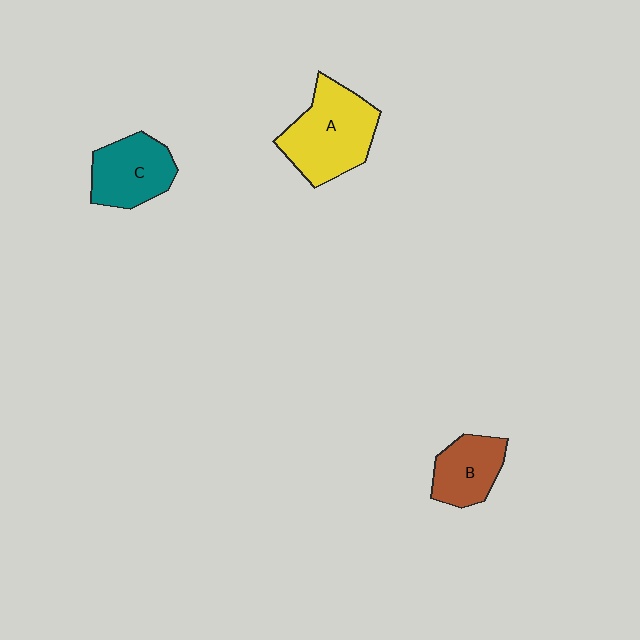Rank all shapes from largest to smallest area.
From largest to smallest: A (yellow), C (teal), B (brown).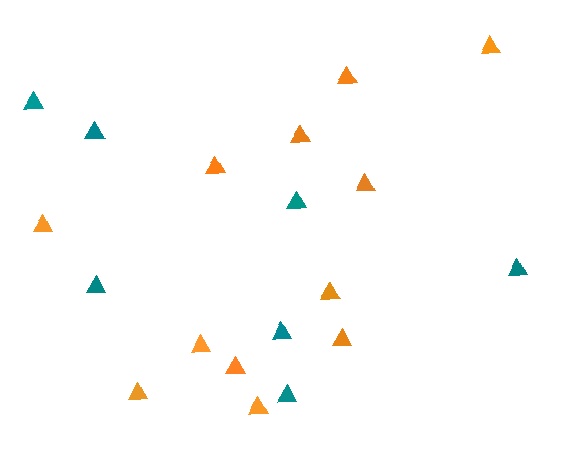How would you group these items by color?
There are 2 groups: one group of orange triangles (12) and one group of teal triangles (7).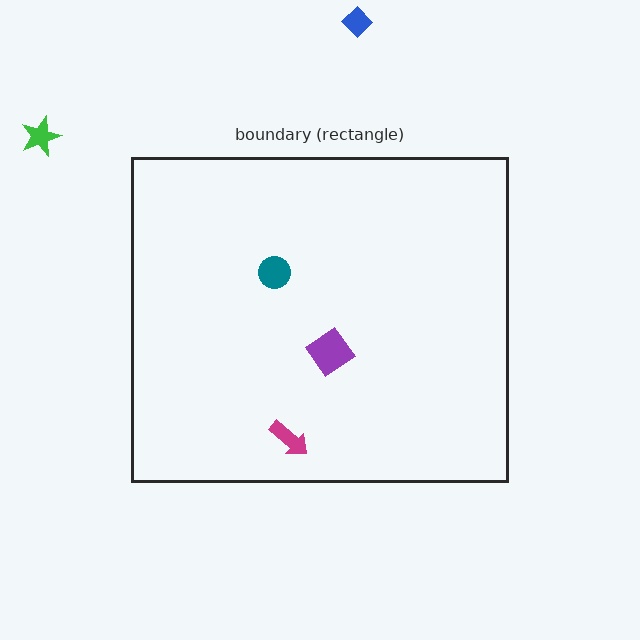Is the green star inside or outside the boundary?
Outside.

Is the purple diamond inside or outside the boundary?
Inside.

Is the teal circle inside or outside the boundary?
Inside.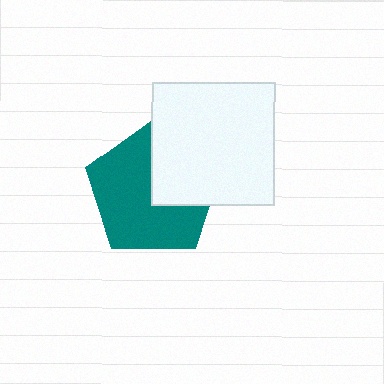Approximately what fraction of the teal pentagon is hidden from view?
Roughly 34% of the teal pentagon is hidden behind the white square.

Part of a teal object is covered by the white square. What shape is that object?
It is a pentagon.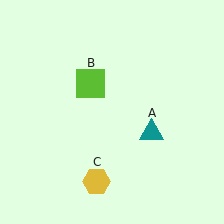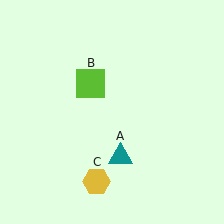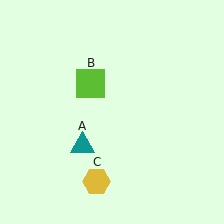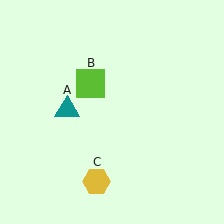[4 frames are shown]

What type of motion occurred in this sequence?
The teal triangle (object A) rotated clockwise around the center of the scene.